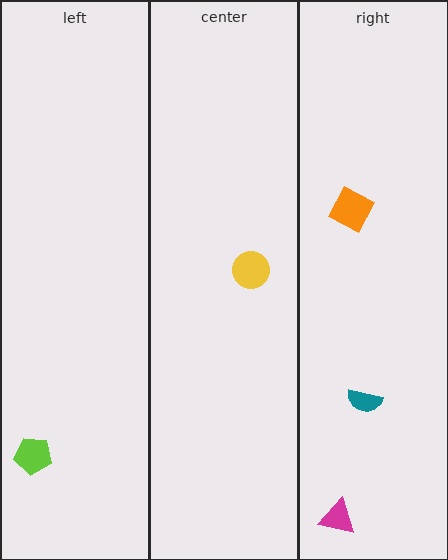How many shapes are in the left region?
1.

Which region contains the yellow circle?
The center region.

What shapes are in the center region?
The yellow circle.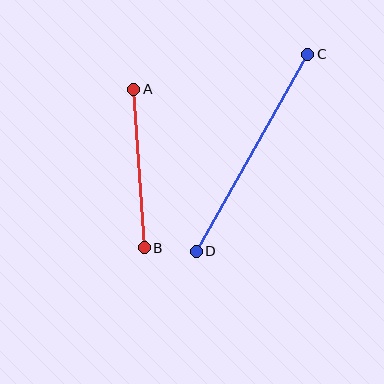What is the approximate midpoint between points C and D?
The midpoint is at approximately (252, 153) pixels.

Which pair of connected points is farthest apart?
Points C and D are farthest apart.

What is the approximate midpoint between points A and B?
The midpoint is at approximately (139, 169) pixels.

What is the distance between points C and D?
The distance is approximately 226 pixels.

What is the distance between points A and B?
The distance is approximately 159 pixels.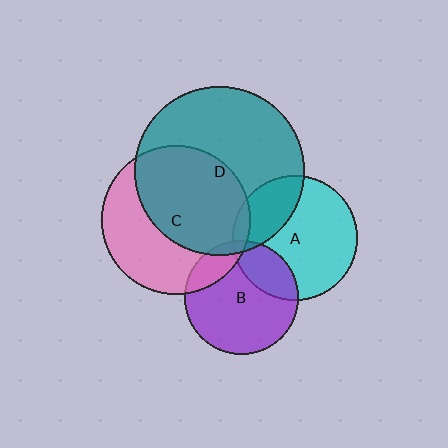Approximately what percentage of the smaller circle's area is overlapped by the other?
Approximately 25%.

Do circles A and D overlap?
Yes.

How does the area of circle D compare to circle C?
Approximately 1.3 times.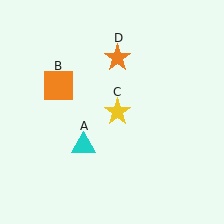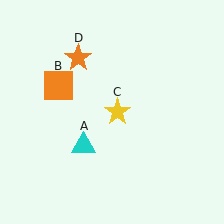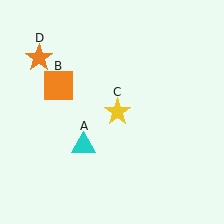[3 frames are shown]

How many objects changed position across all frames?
1 object changed position: orange star (object D).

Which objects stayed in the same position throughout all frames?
Cyan triangle (object A) and orange square (object B) and yellow star (object C) remained stationary.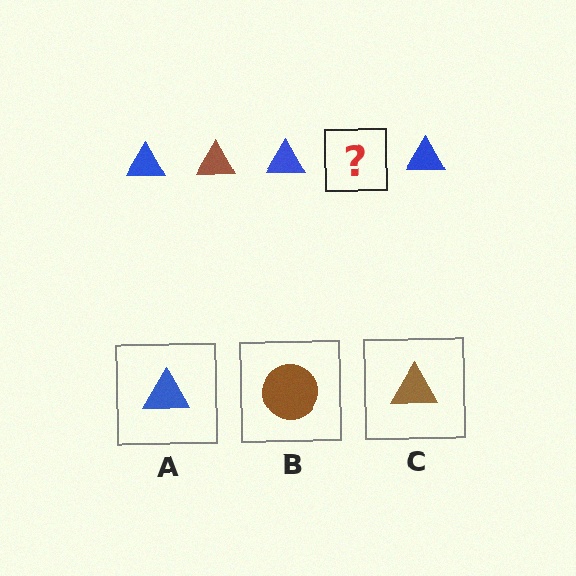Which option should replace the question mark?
Option C.